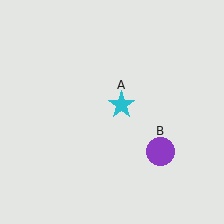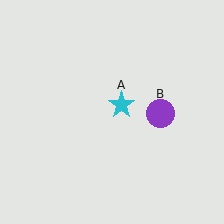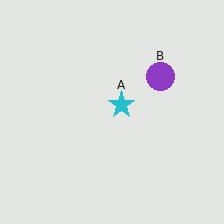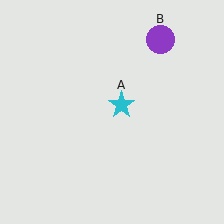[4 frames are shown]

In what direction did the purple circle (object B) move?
The purple circle (object B) moved up.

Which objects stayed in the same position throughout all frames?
Cyan star (object A) remained stationary.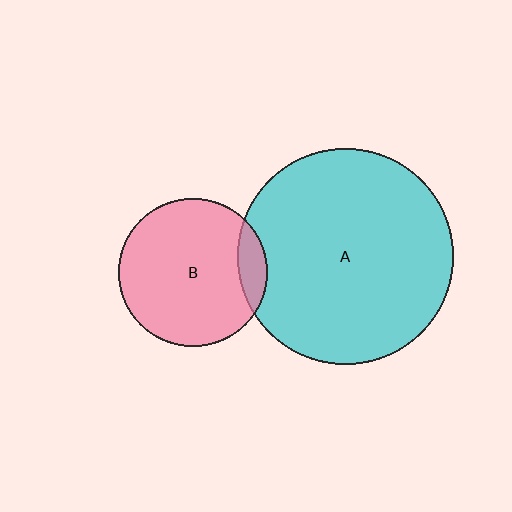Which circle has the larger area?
Circle A (cyan).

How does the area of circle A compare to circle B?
Approximately 2.1 times.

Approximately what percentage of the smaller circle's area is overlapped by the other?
Approximately 10%.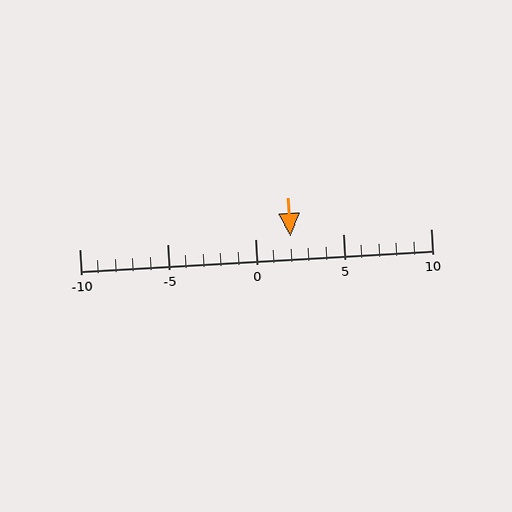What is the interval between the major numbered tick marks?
The major tick marks are spaced 5 units apart.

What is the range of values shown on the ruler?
The ruler shows values from -10 to 10.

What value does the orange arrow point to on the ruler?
The orange arrow points to approximately 2.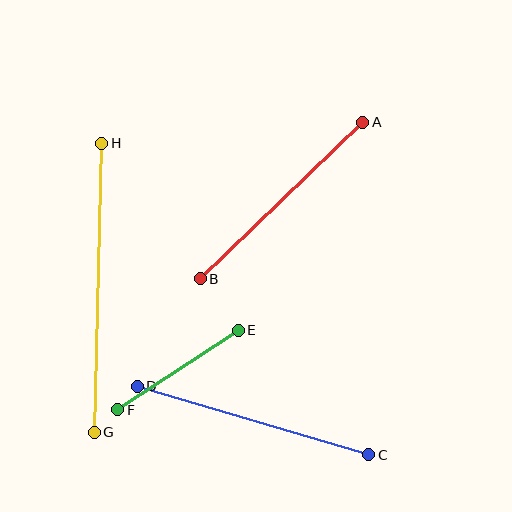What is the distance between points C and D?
The distance is approximately 242 pixels.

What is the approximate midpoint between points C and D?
The midpoint is at approximately (253, 420) pixels.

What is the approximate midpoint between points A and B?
The midpoint is at approximately (282, 201) pixels.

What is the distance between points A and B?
The distance is approximately 226 pixels.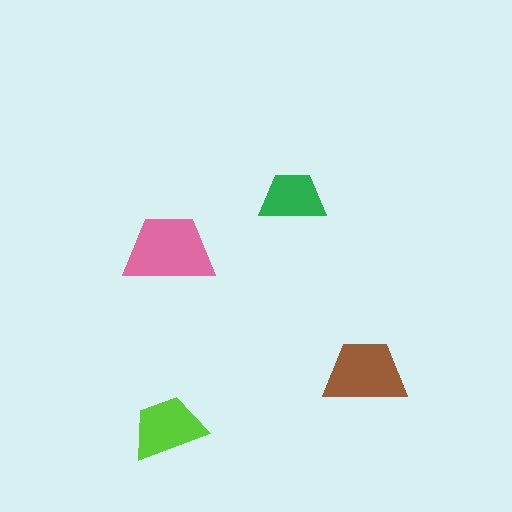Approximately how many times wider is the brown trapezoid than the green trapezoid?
About 1.5 times wider.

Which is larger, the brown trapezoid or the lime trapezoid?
The brown one.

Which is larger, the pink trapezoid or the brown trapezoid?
The pink one.